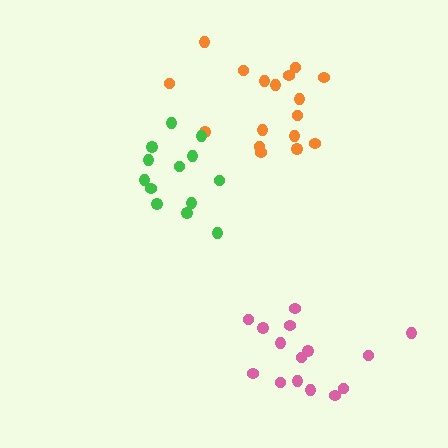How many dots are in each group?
Group 1: 15 dots, Group 2: 17 dots, Group 3: 13 dots (45 total).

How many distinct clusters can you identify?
There are 3 distinct clusters.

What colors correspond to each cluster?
The clusters are colored: pink, orange, green.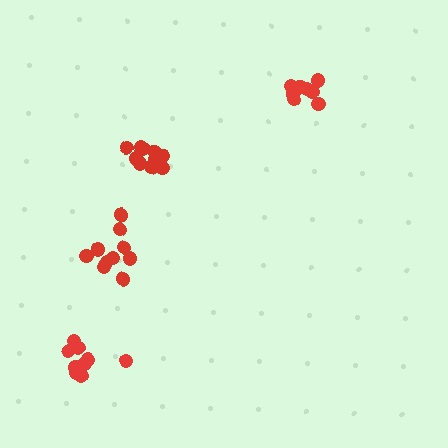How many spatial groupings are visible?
There are 4 spatial groupings.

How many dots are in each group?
Group 1: 9 dots, Group 2: 8 dots, Group 3: 10 dots, Group 4: 11 dots (38 total).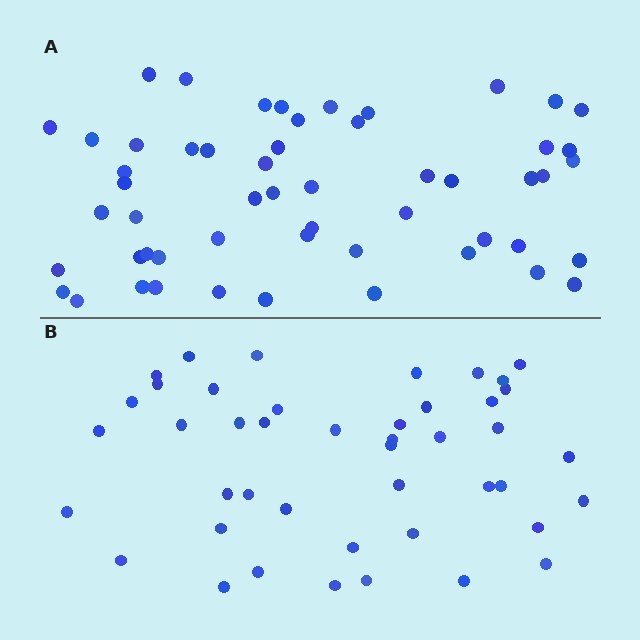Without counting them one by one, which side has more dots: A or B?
Region A (the top region) has more dots.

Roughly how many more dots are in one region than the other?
Region A has roughly 10 or so more dots than region B.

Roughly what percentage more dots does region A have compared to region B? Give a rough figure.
About 25% more.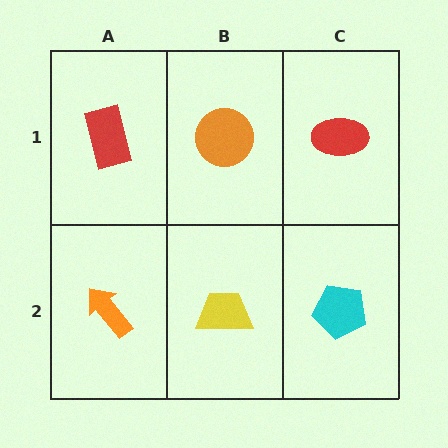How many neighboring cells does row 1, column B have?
3.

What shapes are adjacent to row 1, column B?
A yellow trapezoid (row 2, column B), a red rectangle (row 1, column A), a red ellipse (row 1, column C).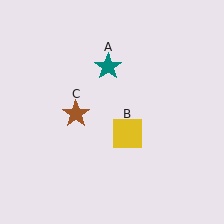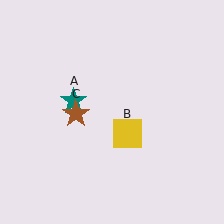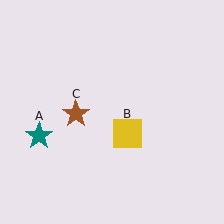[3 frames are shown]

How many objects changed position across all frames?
1 object changed position: teal star (object A).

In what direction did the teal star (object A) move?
The teal star (object A) moved down and to the left.